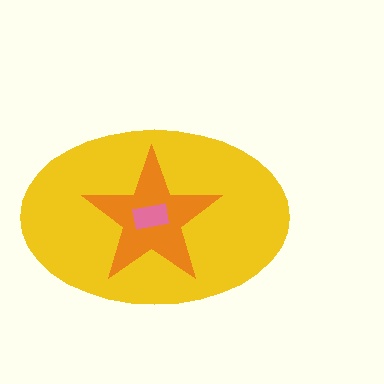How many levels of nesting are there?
3.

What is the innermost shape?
The pink rectangle.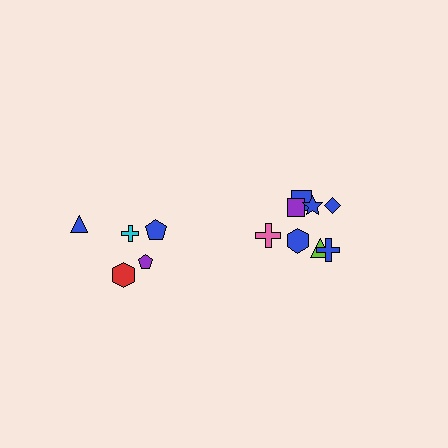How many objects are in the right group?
There are 8 objects.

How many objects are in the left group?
There are 5 objects.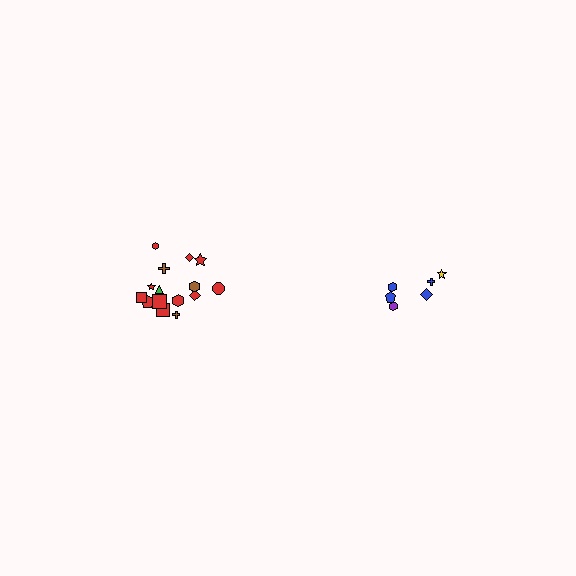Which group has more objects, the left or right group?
The left group.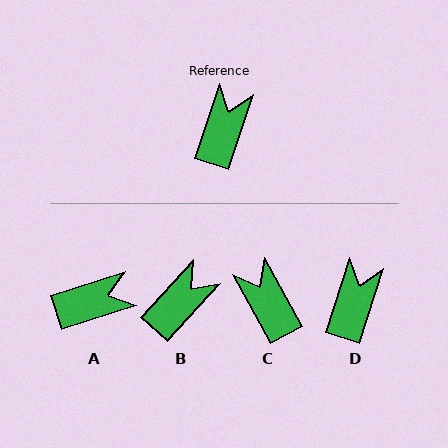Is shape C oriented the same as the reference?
No, it is off by about 46 degrees.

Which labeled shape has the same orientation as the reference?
D.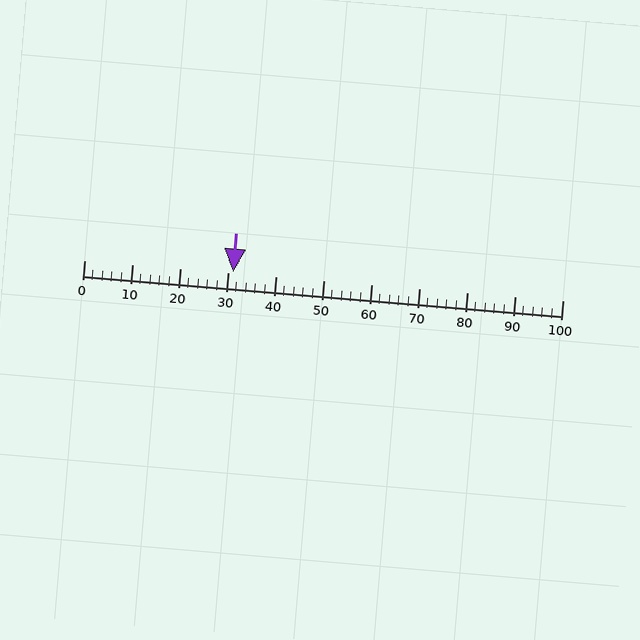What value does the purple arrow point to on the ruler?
The purple arrow points to approximately 31.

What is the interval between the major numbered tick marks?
The major tick marks are spaced 10 units apart.